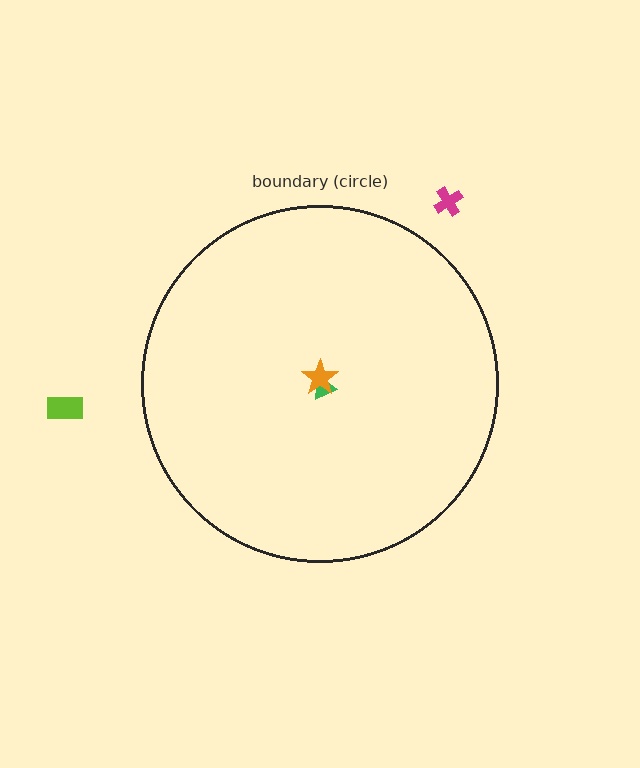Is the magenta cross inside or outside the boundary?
Outside.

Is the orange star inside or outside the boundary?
Inside.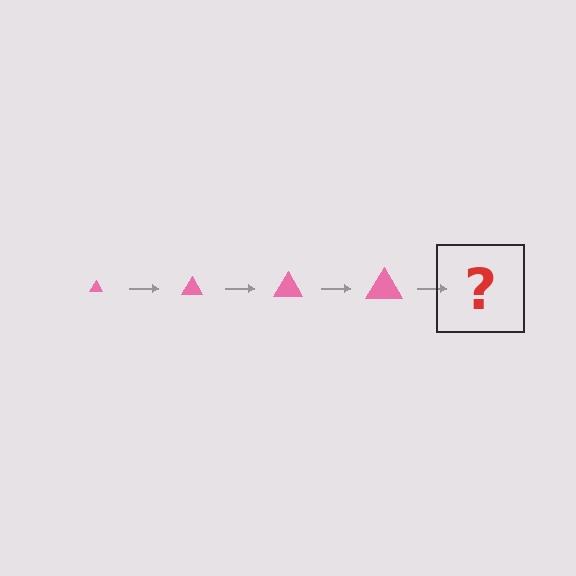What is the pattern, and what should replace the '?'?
The pattern is that the triangle gets progressively larger each step. The '?' should be a pink triangle, larger than the previous one.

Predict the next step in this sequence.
The next step is a pink triangle, larger than the previous one.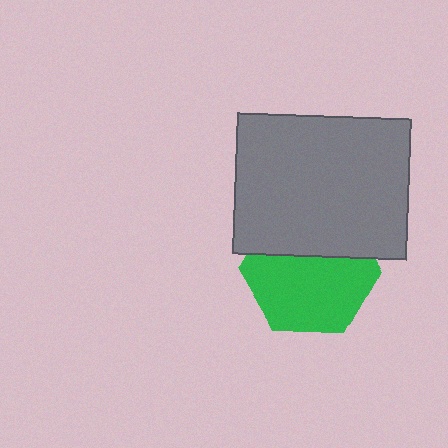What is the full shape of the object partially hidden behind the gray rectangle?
The partially hidden object is a green hexagon.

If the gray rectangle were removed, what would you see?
You would see the complete green hexagon.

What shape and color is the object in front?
The object in front is a gray rectangle.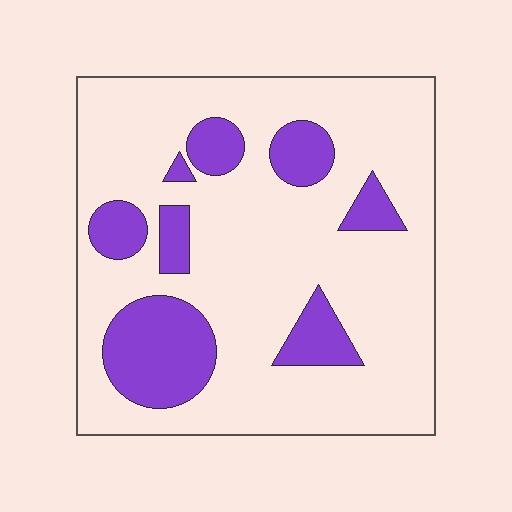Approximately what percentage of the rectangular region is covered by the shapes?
Approximately 20%.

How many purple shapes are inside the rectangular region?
8.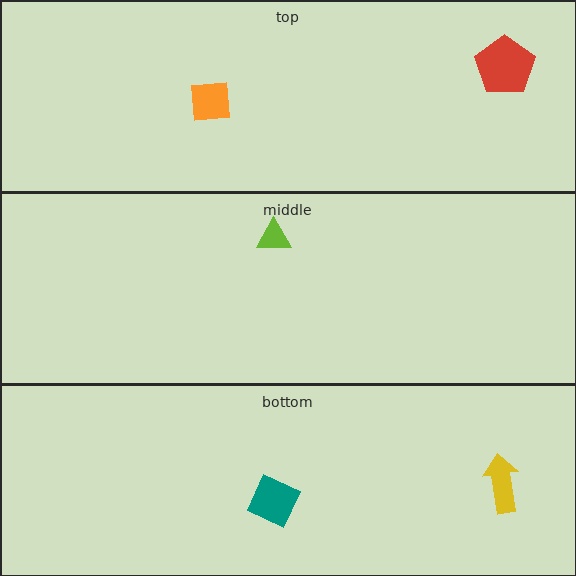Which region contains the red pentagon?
The top region.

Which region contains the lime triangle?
The middle region.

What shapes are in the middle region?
The lime triangle.